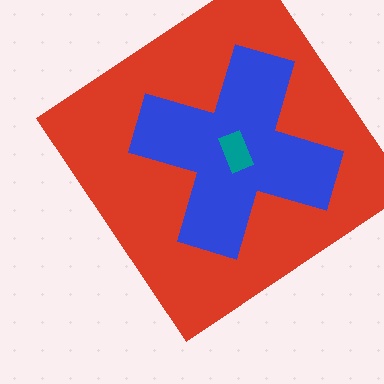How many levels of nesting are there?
3.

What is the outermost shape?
The red diamond.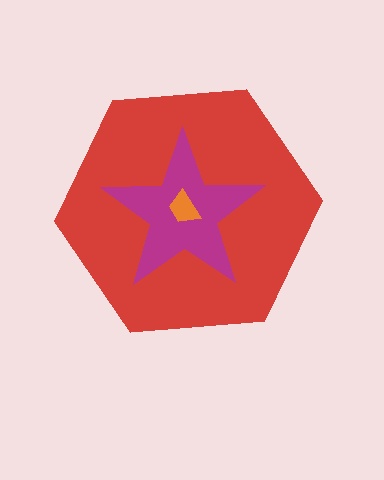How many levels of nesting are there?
3.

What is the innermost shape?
The orange trapezoid.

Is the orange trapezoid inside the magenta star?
Yes.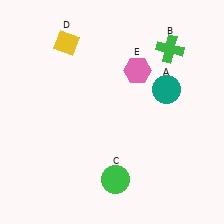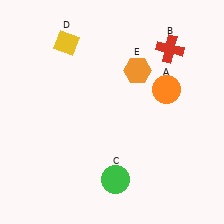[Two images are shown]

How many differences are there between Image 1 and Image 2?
There are 3 differences between the two images.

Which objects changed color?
A changed from teal to orange. B changed from green to red. E changed from pink to orange.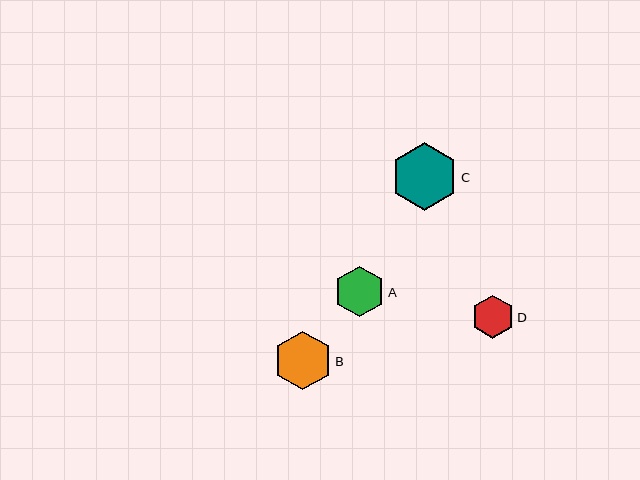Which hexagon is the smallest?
Hexagon D is the smallest with a size of approximately 43 pixels.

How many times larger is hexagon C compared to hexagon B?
Hexagon C is approximately 1.2 times the size of hexagon B.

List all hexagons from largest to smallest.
From largest to smallest: C, B, A, D.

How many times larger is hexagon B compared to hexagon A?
Hexagon B is approximately 1.2 times the size of hexagon A.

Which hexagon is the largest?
Hexagon C is the largest with a size of approximately 67 pixels.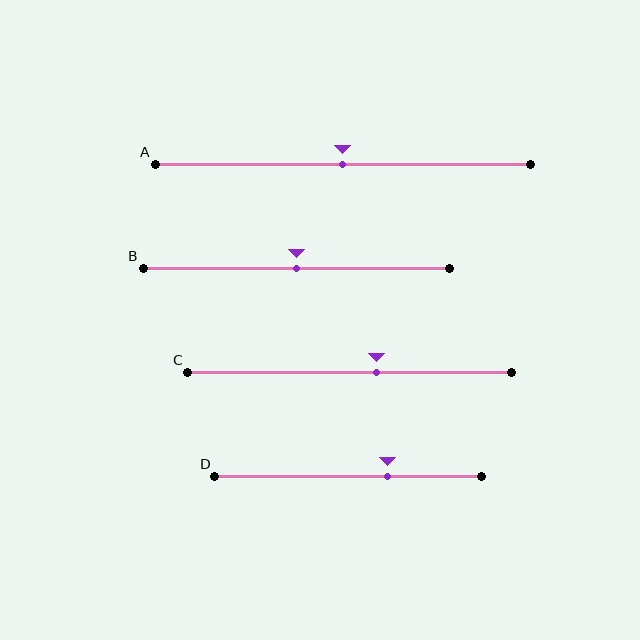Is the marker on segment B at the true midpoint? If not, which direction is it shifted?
Yes, the marker on segment B is at the true midpoint.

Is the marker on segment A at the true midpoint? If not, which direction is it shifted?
Yes, the marker on segment A is at the true midpoint.